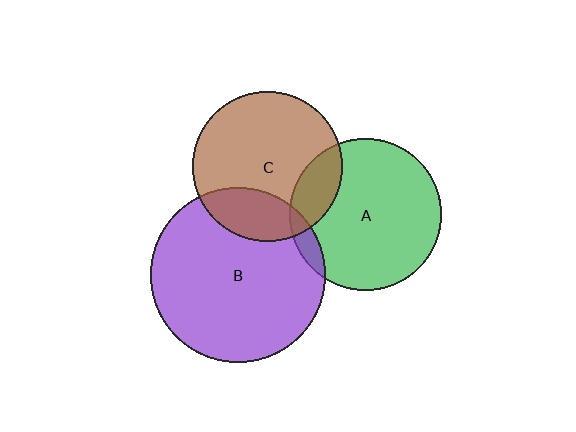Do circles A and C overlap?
Yes.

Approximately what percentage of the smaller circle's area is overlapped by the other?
Approximately 15%.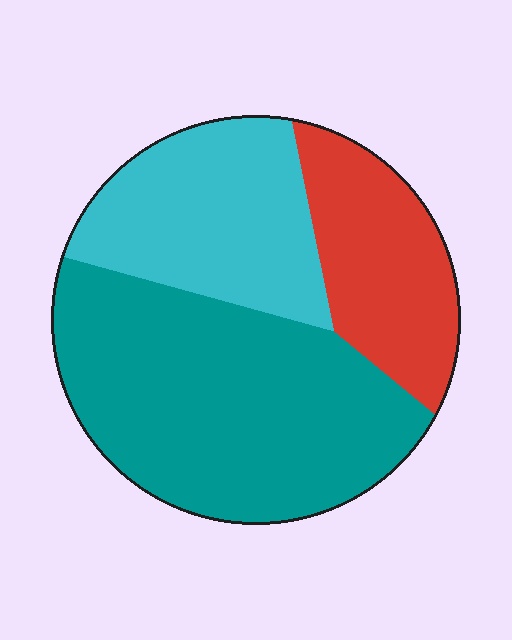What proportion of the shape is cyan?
Cyan takes up between a sixth and a third of the shape.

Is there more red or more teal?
Teal.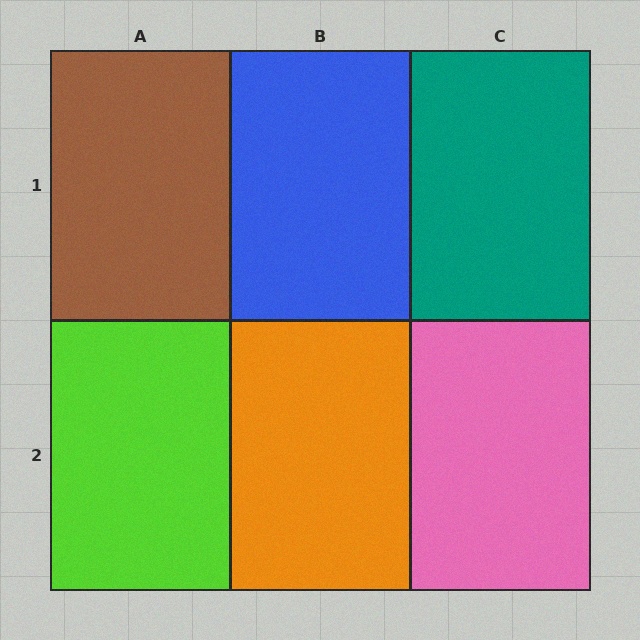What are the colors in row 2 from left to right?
Lime, orange, pink.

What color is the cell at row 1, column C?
Teal.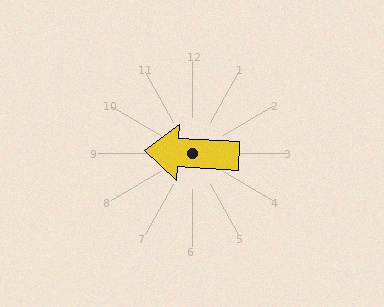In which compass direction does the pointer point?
West.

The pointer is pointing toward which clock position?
Roughly 9 o'clock.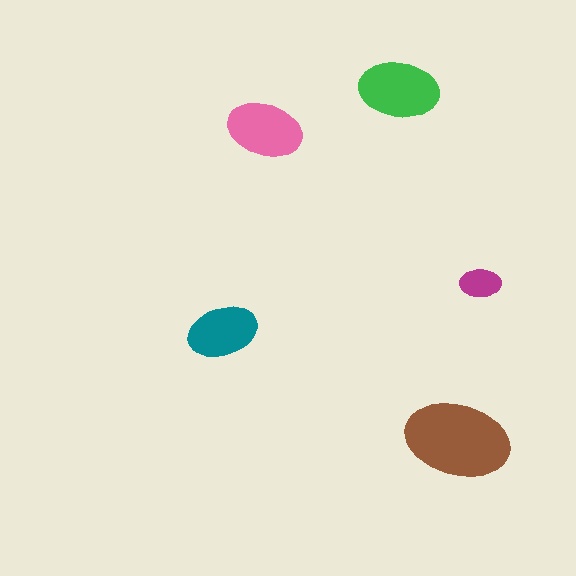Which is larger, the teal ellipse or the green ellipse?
The green one.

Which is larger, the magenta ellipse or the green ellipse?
The green one.